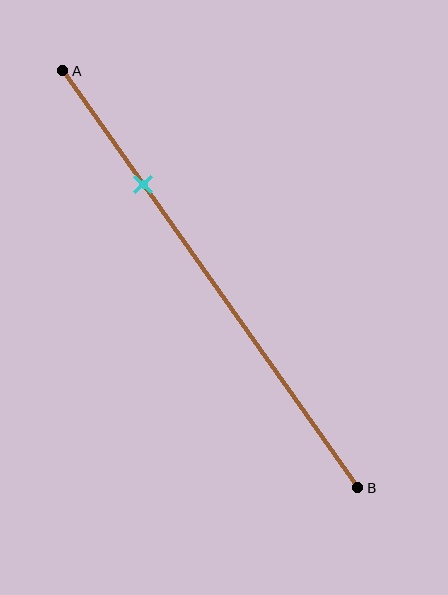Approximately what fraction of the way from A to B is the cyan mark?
The cyan mark is approximately 25% of the way from A to B.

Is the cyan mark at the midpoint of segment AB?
No, the mark is at about 25% from A, not at the 50% midpoint.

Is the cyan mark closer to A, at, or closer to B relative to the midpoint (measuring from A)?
The cyan mark is closer to point A than the midpoint of segment AB.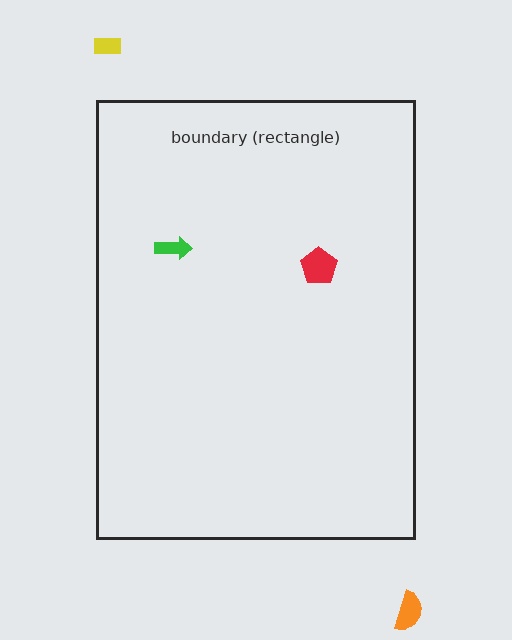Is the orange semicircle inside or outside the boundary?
Outside.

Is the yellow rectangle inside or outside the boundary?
Outside.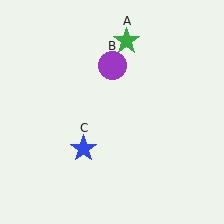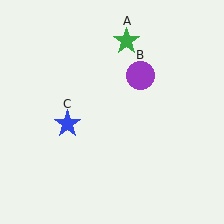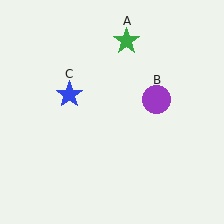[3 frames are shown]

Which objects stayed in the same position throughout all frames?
Green star (object A) remained stationary.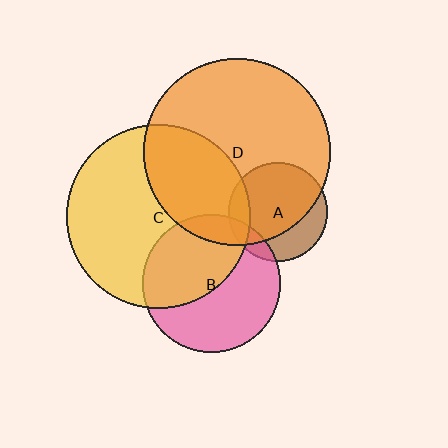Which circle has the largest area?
Circle D (orange).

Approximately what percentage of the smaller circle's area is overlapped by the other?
Approximately 15%.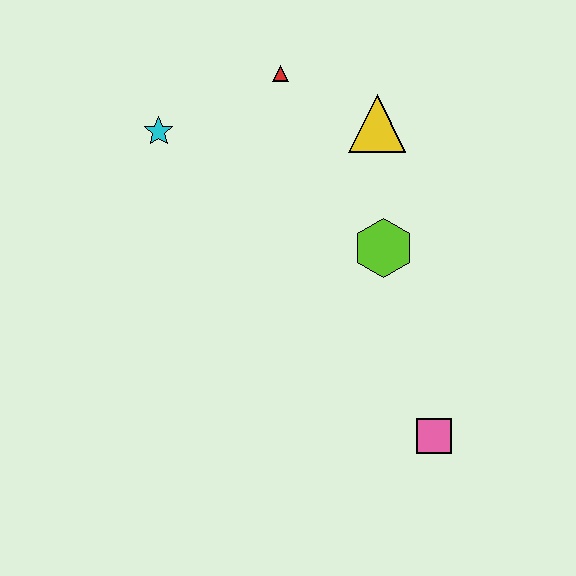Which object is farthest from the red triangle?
The pink square is farthest from the red triangle.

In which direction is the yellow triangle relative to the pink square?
The yellow triangle is above the pink square.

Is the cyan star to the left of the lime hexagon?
Yes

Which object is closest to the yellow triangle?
The red triangle is closest to the yellow triangle.